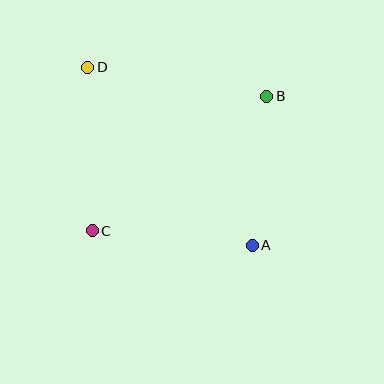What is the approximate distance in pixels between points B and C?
The distance between B and C is approximately 220 pixels.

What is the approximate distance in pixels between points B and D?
The distance between B and D is approximately 181 pixels.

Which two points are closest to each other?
Points A and B are closest to each other.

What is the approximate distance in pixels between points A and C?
The distance between A and C is approximately 161 pixels.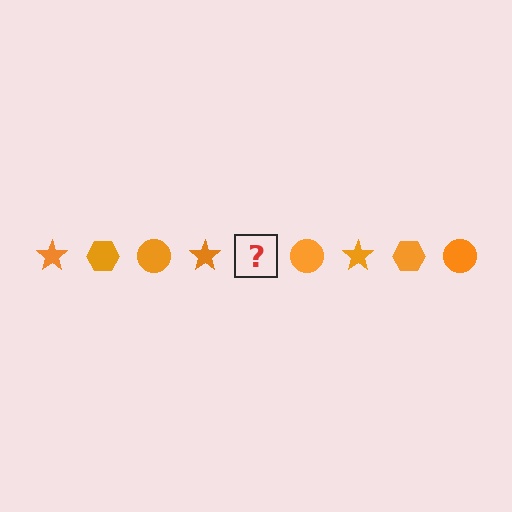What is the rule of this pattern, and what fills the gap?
The rule is that the pattern cycles through star, hexagon, circle shapes in orange. The gap should be filled with an orange hexagon.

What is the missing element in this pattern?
The missing element is an orange hexagon.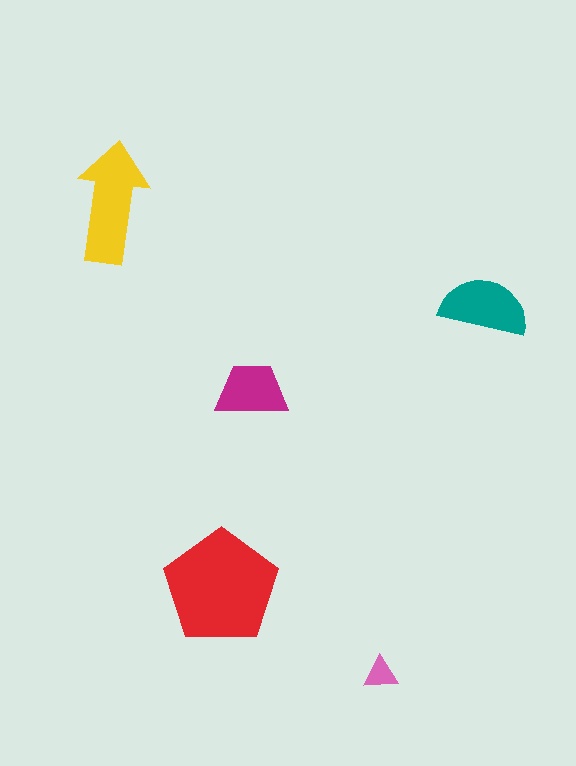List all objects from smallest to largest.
The pink triangle, the magenta trapezoid, the teal semicircle, the yellow arrow, the red pentagon.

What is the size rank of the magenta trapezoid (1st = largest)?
4th.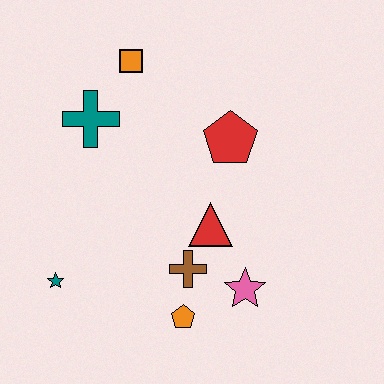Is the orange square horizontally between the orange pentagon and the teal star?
Yes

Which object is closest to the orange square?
The teal cross is closest to the orange square.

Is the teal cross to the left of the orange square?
Yes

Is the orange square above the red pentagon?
Yes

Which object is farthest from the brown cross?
The orange square is farthest from the brown cross.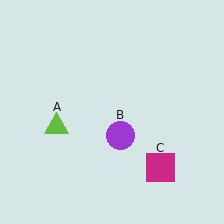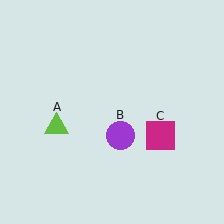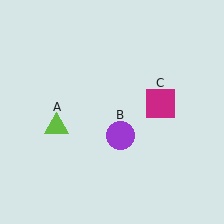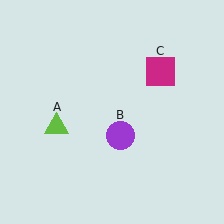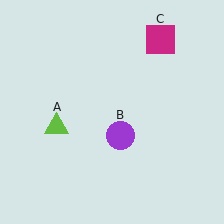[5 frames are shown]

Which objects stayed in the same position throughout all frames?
Lime triangle (object A) and purple circle (object B) remained stationary.